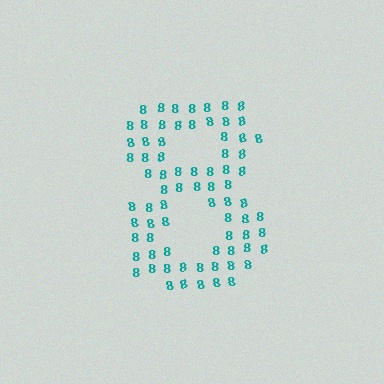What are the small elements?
The small elements are digit 8's.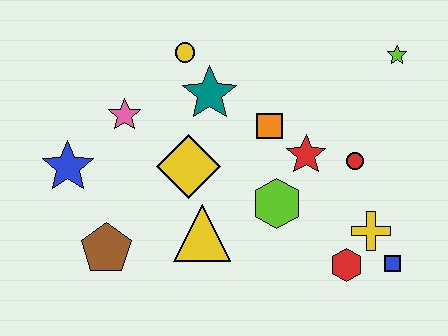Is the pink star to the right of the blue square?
No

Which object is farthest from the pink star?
The blue square is farthest from the pink star.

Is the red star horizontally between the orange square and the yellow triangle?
No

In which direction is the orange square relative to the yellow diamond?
The orange square is to the right of the yellow diamond.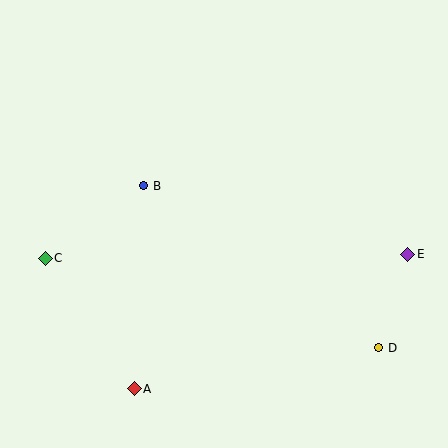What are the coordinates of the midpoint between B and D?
The midpoint between B and D is at (261, 267).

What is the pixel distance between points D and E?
The distance between D and E is 98 pixels.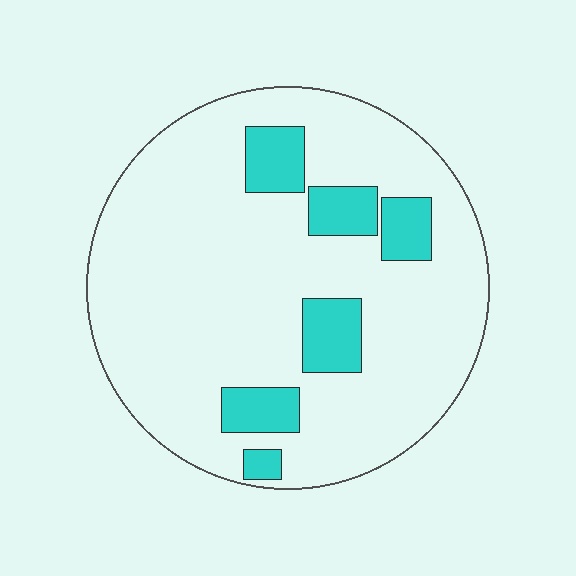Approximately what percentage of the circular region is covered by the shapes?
Approximately 15%.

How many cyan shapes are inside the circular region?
6.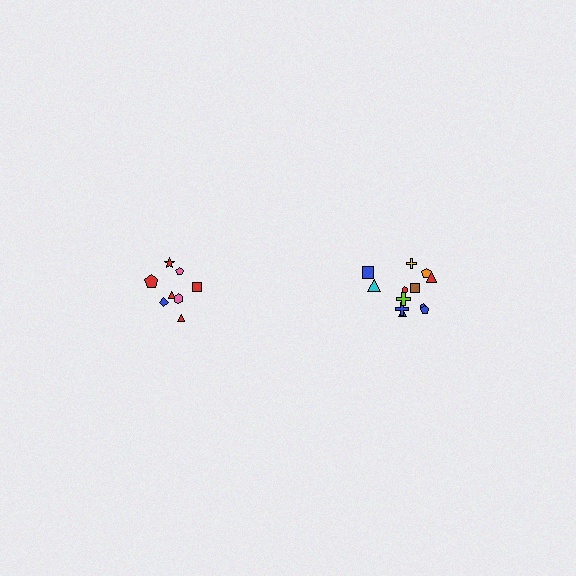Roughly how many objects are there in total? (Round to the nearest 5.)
Roughly 20 objects in total.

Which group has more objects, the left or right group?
The right group.